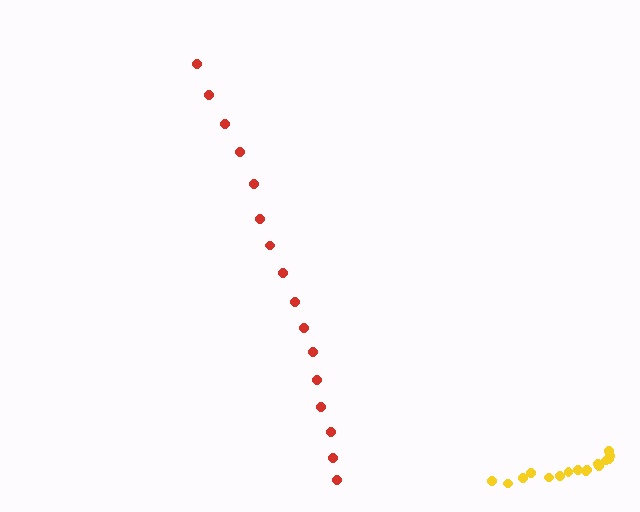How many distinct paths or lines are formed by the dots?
There are 2 distinct paths.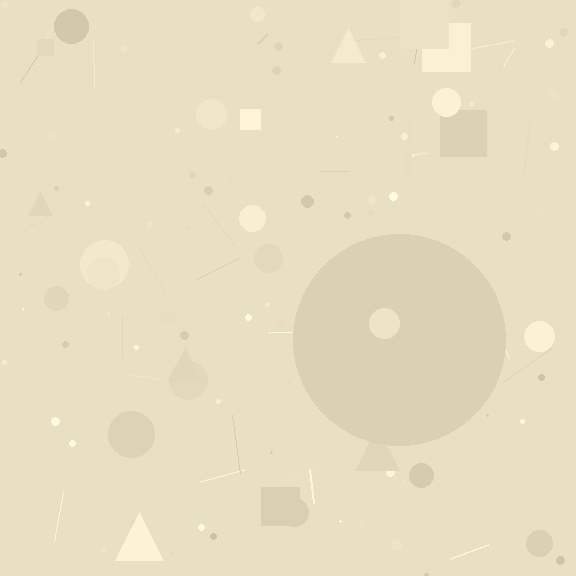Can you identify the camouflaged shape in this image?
The camouflaged shape is a circle.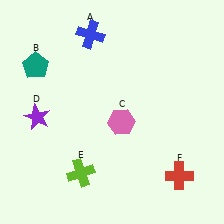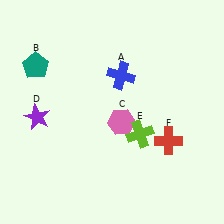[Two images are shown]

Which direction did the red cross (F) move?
The red cross (F) moved up.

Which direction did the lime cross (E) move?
The lime cross (E) moved right.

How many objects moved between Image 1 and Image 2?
3 objects moved between the two images.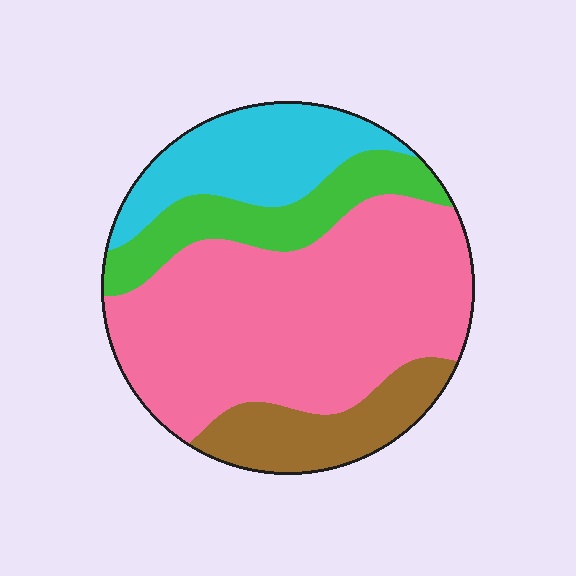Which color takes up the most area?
Pink, at roughly 55%.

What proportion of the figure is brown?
Brown takes up less than a quarter of the figure.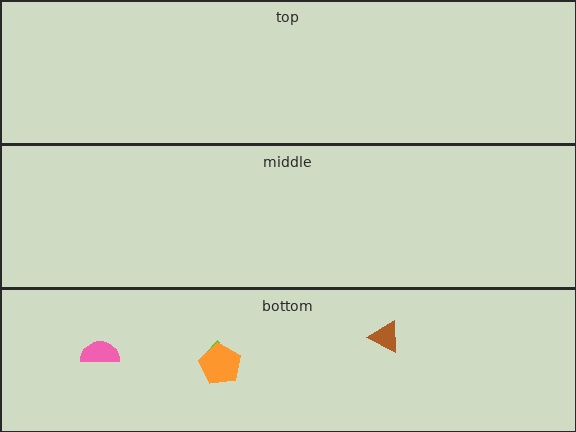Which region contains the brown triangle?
The bottom region.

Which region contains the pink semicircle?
The bottom region.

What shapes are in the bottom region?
The pink semicircle, the brown triangle, the lime arrow, the orange pentagon.